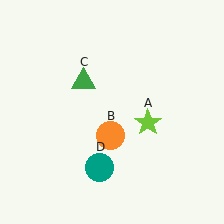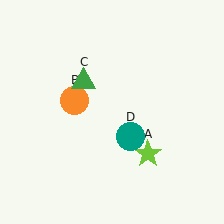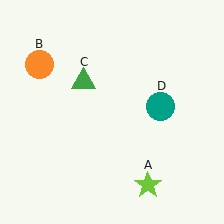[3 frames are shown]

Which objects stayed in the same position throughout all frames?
Green triangle (object C) remained stationary.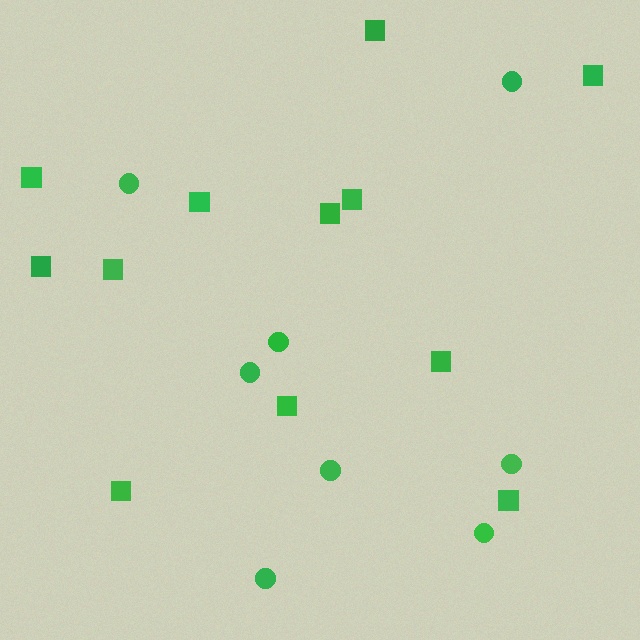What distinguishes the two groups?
There are 2 groups: one group of squares (12) and one group of circles (8).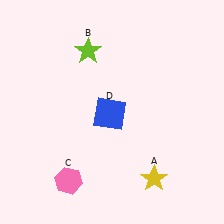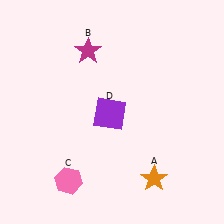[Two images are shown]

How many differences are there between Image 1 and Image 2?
There are 3 differences between the two images.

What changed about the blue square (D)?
In Image 1, D is blue. In Image 2, it changed to purple.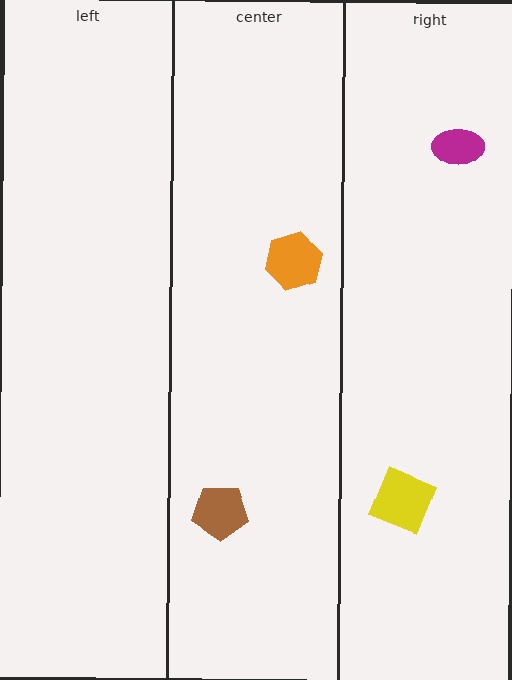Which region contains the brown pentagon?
The center region.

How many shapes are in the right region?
2.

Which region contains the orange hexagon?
The center region.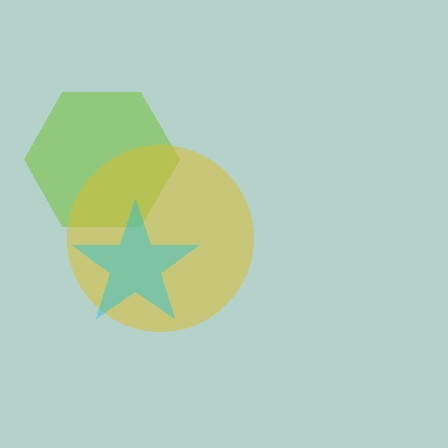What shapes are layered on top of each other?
The layered shapes are: a lime hexagon, a yellow circle, a cyan star.